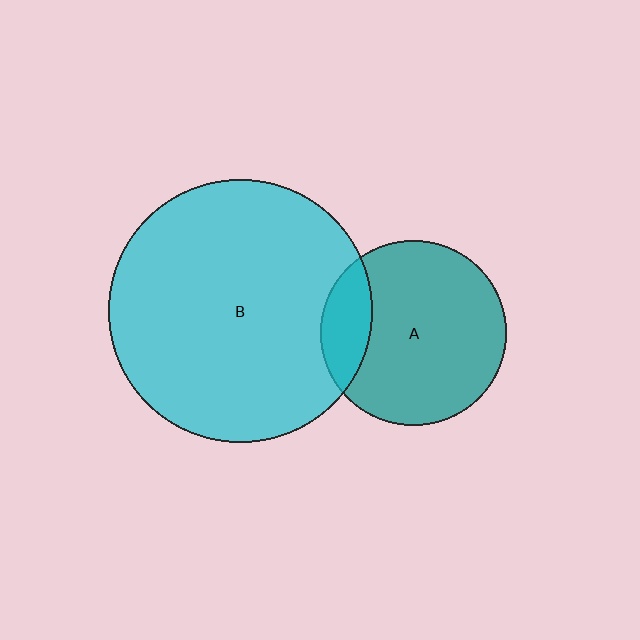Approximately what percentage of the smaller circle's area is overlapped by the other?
Approximately 15%.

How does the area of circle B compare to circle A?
Approximately 2.0 times.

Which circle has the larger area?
Circle B (cyan).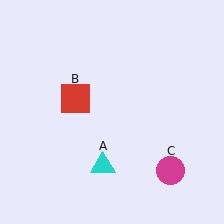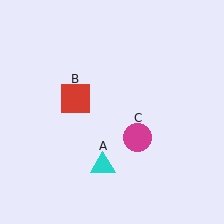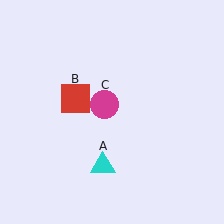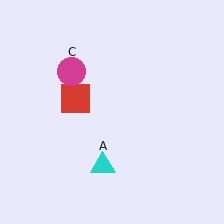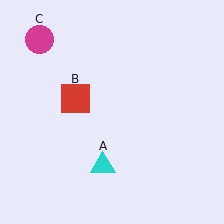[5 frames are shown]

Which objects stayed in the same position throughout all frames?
Cyan triangle (object A) and red square (object B) remained stationary.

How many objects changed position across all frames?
1 object changed position: magenta circle (object C).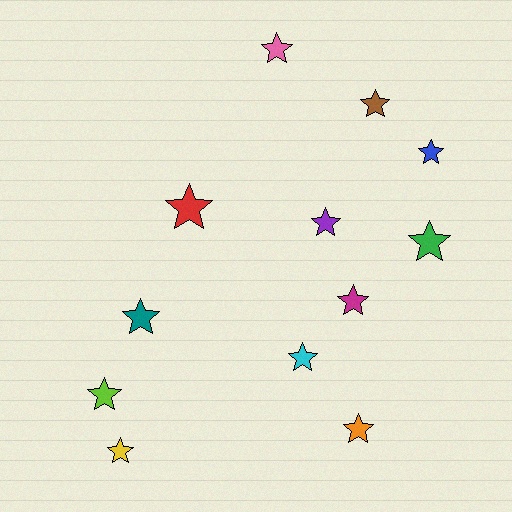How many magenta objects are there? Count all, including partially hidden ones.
There is 1 magenta object.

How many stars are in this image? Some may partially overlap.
There are 12 stars.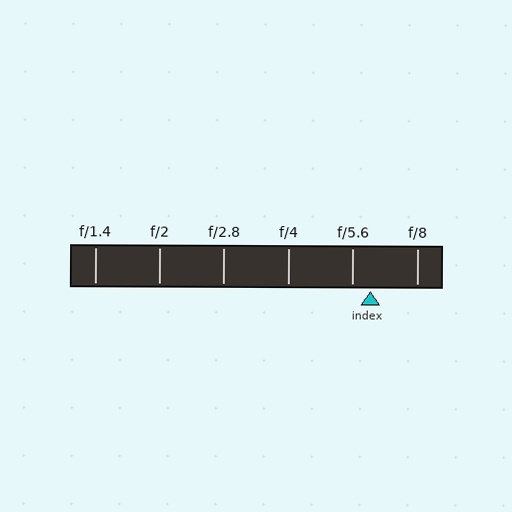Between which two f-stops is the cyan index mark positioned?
The index mark is between f/5.6 and f/8.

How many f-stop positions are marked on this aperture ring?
There are 6 f-stop positions marked.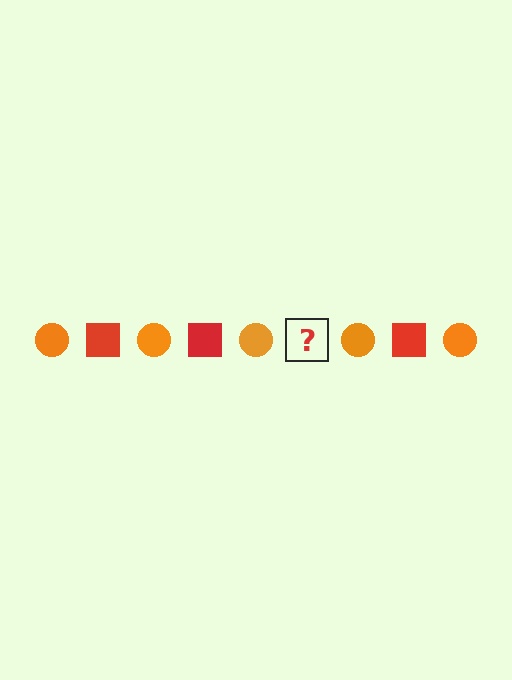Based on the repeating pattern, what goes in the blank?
The blank should be a red square.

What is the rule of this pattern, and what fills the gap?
The rule is that the pattern alternates between orange circle and red square. The gap should be filled with a red square.